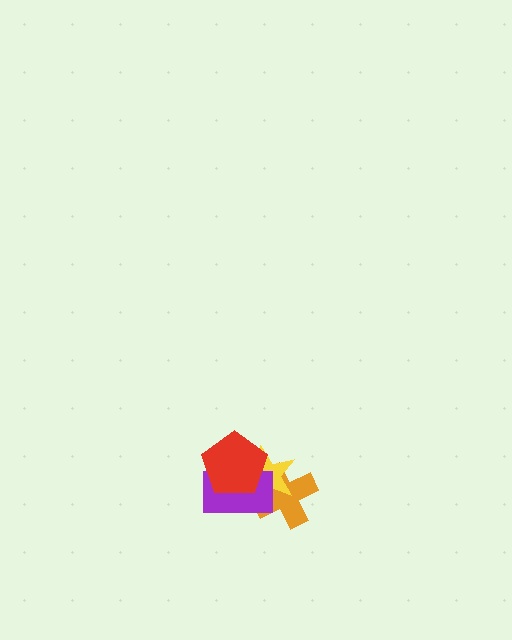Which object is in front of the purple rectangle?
The red pentagon is in front of the purple rectangle.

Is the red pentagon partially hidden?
No, no other shape covers it.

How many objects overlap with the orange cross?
3 objects overlap with the orange cross.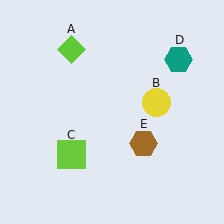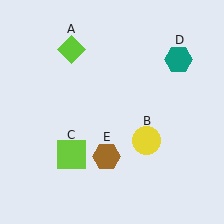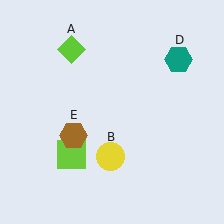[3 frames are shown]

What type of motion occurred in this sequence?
The yellow circle (object B), brown hexagon (object E) rotated clockwise around the center of the scene.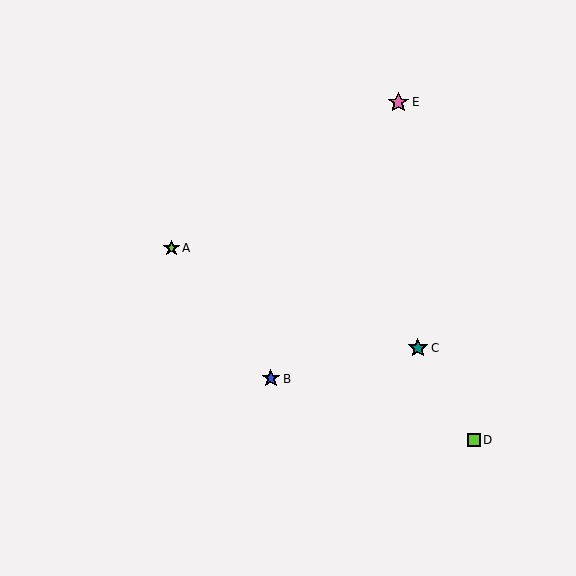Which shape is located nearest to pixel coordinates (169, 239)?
The lime star (labeled A) at (171, 248) is nearest to that location.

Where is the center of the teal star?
The center of the teal star is at (418, 348).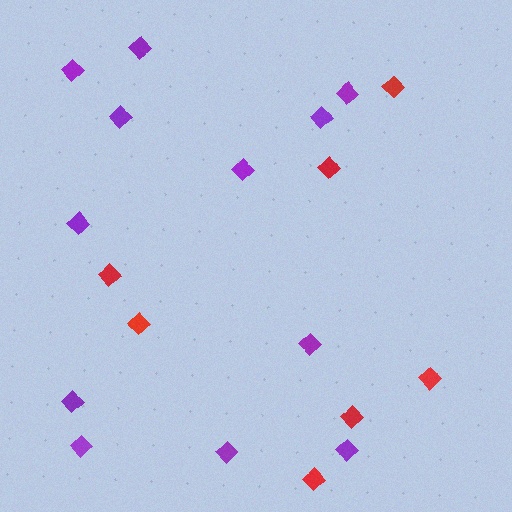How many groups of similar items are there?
There are 2 groups: one group of red diamonds (7) and one group of purple diamonds (12).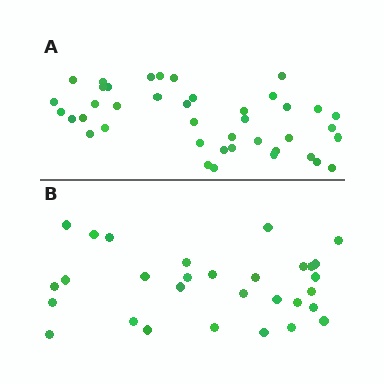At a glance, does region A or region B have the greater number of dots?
Region A (the top region) has more dots.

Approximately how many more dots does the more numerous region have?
Region A has roughly 12 or so more dots than region B.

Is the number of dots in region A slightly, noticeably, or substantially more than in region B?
Region A has noticeably more, but not dramatically so. The ratio is roughly 1.4 to 1.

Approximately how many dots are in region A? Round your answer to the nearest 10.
About 40 dots. (The exact count is 41, which rounds to 40.)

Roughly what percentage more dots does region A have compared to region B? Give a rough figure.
About 35% more.